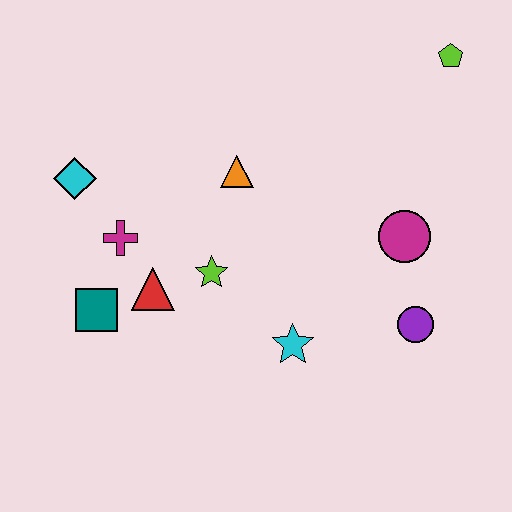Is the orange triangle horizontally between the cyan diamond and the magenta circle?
Yes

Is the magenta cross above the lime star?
Yes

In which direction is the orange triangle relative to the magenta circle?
The orange triangle is to the left of the magenta circle.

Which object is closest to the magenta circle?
The purple circle is closest to the magenta circle.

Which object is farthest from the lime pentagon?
The teal square is farthest from the lime pentagon.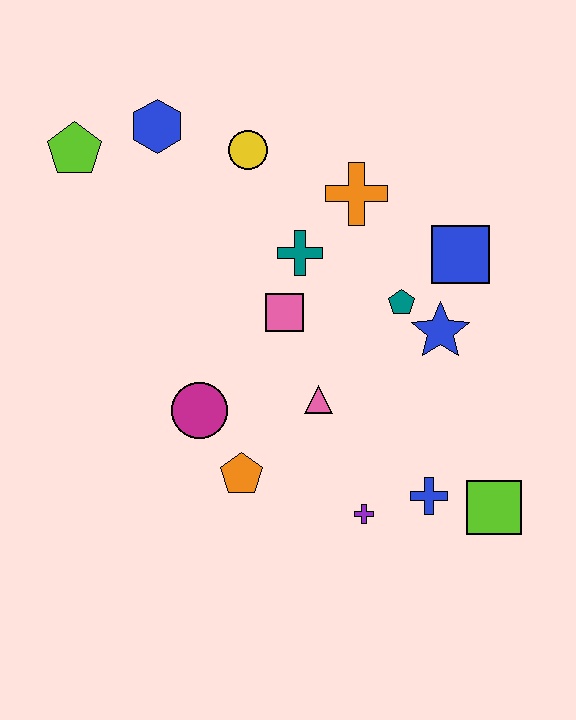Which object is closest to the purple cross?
The blue cross is closest to the purple cross.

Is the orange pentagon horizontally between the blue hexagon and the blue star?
Yes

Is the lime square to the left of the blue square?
No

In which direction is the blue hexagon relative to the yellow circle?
The blue hexagon is to the left of the yellow circle.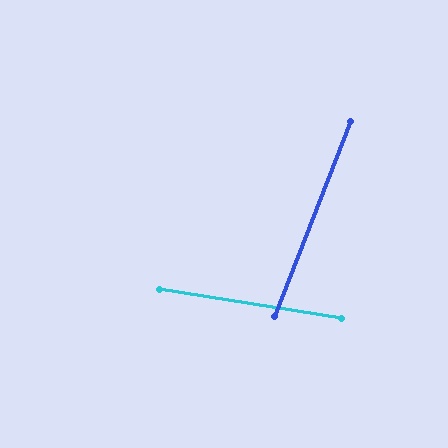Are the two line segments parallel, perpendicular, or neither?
Neither parallel nor perpendicular — they differ by about 78°.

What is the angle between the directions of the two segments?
Approximately 78 degrees.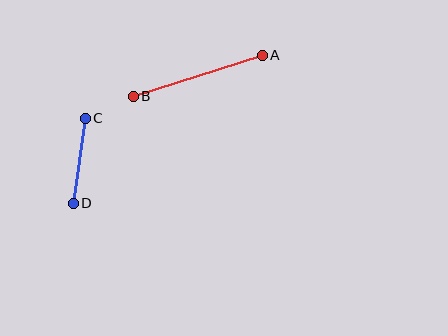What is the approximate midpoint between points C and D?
The midpoint is at approximately (79, 161) pixels.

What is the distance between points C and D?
The distance is approximately 86 pixels.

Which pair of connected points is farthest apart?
Points A and B are farthest apart.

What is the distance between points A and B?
The distance is approximately 136 pixels.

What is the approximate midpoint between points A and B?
The midpoint is at approximately (198, 76) pixels.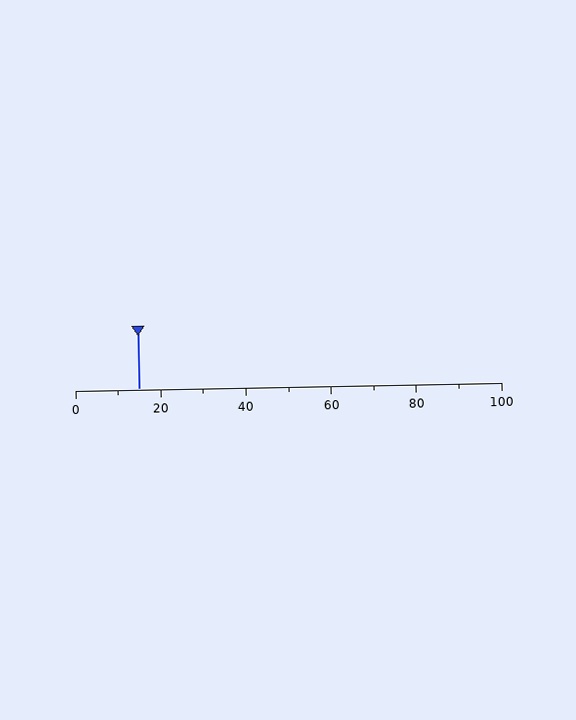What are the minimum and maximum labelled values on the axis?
The axis runs from 0 to 100.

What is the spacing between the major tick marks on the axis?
The major ticks are spaced 20 apart.